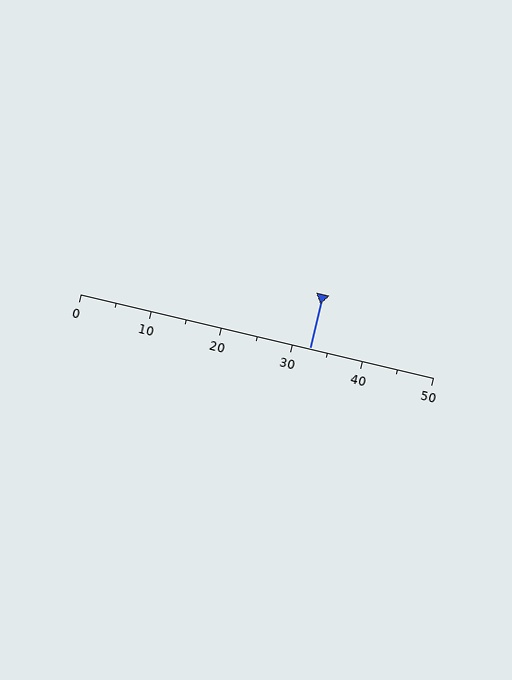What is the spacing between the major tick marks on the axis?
The major ticks are spaced 10 apart.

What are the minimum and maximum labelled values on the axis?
The axis runs from 0 to 50.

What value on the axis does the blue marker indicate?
The marker indicates approximately 32.5.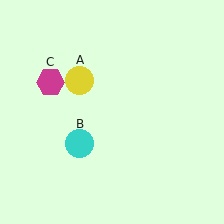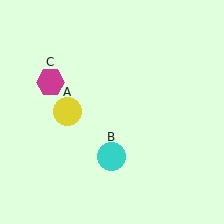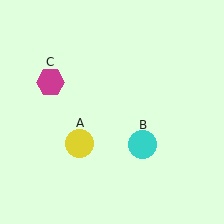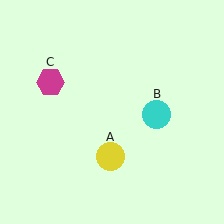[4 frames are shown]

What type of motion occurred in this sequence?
The yellow circle (object A), cyan circle (object B) rotated counterclockwise around the center of the scene.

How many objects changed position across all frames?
2 objects changed position: yellow circle (object A), cyan circle (object B).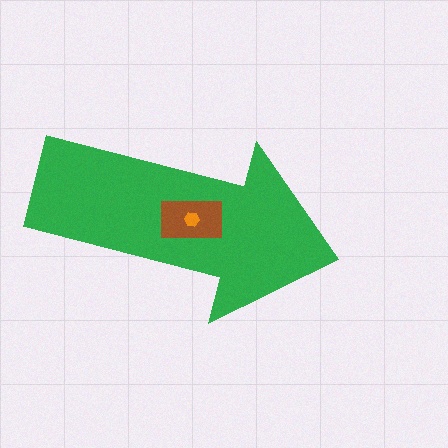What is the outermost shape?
The green arrow.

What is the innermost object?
The orange hexagon.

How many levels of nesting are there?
3.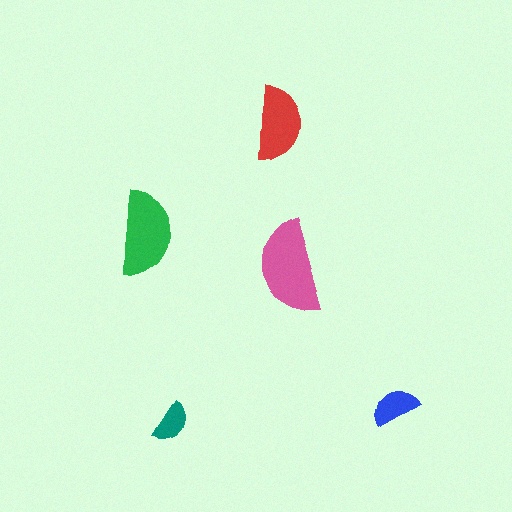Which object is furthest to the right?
The blue semicircle is rightmost.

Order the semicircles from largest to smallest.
the pink one, the green one, the red one, the blue one, the teal one.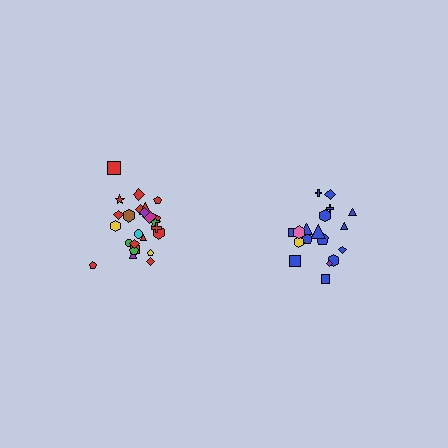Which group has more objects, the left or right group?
The left group.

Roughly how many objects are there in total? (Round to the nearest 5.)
Roughly 45 objects in total.